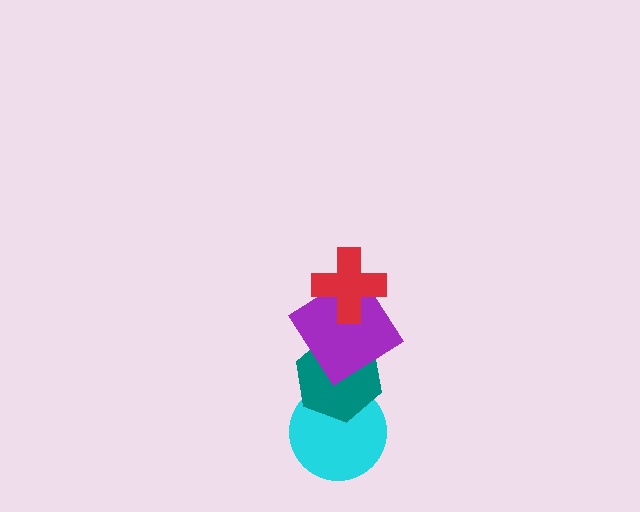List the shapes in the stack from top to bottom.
From top to bottom: the red cross, the purple diamond, the teal hexagon, the cyan circle.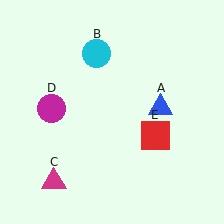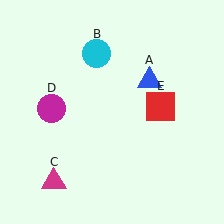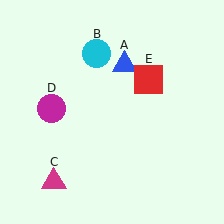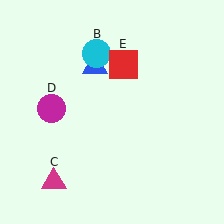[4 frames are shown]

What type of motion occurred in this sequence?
The blue triangle (object A), red square (object E) rotated counterclockwise around the center of the scene.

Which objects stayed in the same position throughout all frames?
Cyan circle (object B) and magenta triangle (object C) and magenta circle (object D) remained stationary.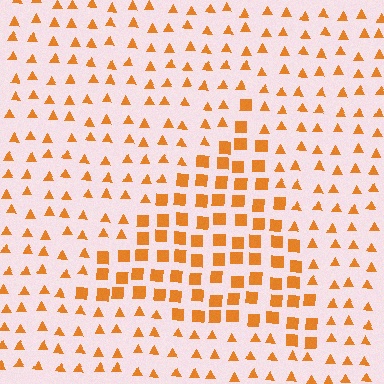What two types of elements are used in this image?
The image uses squares inside the triangle region and triangles outside it.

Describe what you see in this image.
The image is filled with small orange elements arranged in a uniform grid. A triangle-shaped region contains squares, while the surrounding area contains triangles. The boundary is defined purely by the change in element shape.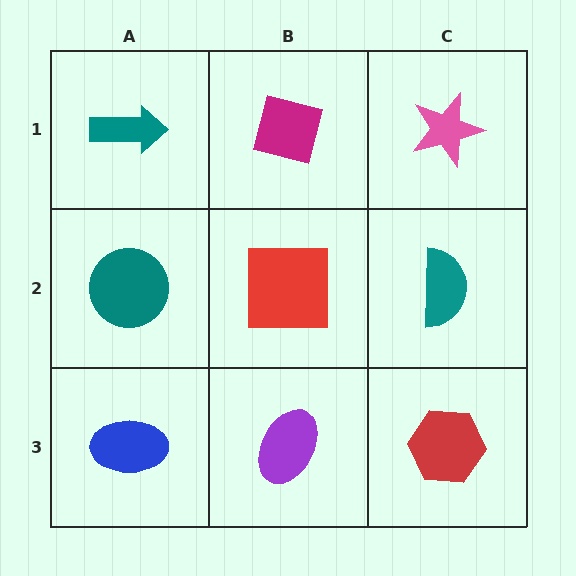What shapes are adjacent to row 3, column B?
A red square (row 2, column B), a blue ellipse (row 3, column A), a red hexagon (row 3, column C).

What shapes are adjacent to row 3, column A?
A teal circle (row 2, column A), a purple ellipse (row 3, column B).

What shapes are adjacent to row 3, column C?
A teal semicircle (row 2, column C), a purple ellipse (row 3, column B).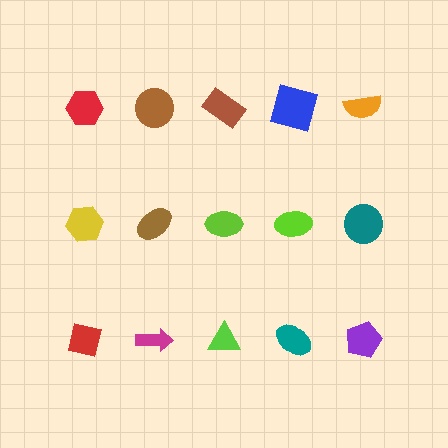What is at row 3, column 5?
A purple pentagon.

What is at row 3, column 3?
A lime triangle.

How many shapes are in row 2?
5 shapes.